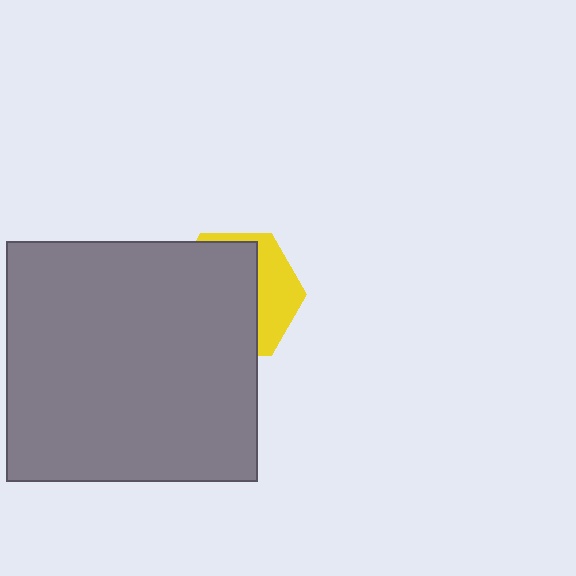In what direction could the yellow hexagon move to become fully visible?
The yellow hexagon could move right. That would shift it out from behind the gray rectangle entirely.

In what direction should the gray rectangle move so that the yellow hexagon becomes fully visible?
The gray rectangle should move left. That is the shortest direction to clear the overlap and leave the yellow hexagon fully visible.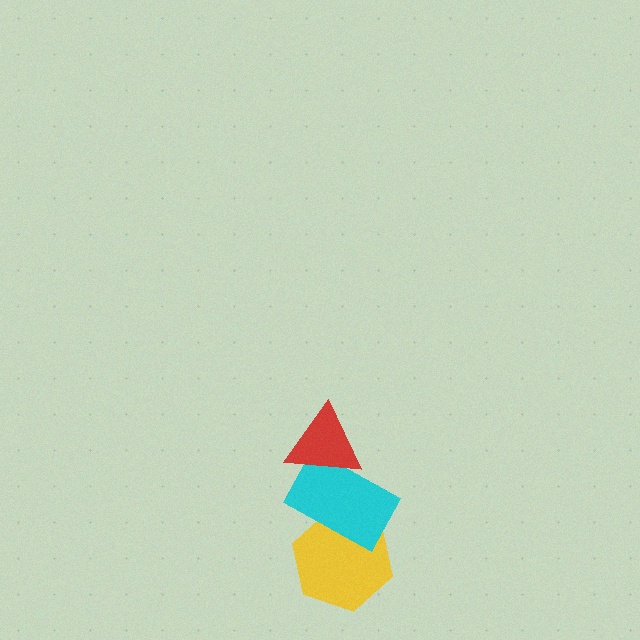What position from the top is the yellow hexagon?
The yellow hexagon is 3rd from the top.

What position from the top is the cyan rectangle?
The cyan rectangle is 2nd from the top.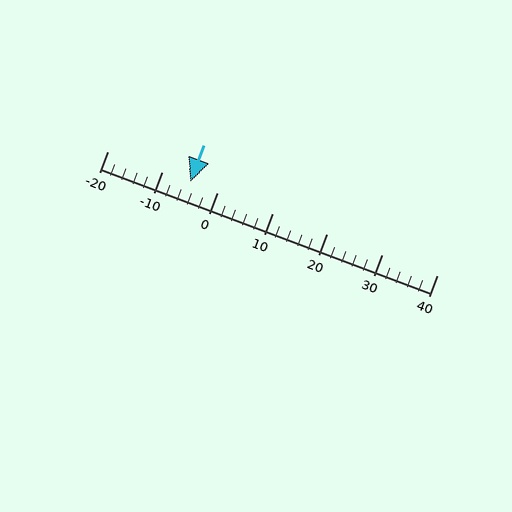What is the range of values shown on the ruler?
The ruler shows values from -20 to 40.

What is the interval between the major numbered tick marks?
The major tick marks are spaced 10 units apart.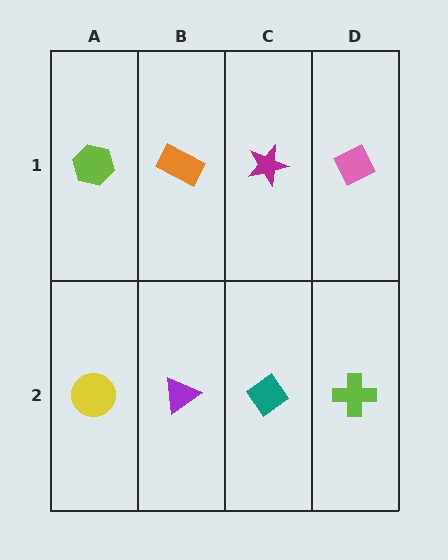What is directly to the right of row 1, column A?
An orange rectangle.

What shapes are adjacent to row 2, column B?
An orange rectangle (row 1, column B), a yellow circle (row 2, column A), a teal diamond (row 2, column C).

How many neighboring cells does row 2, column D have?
2.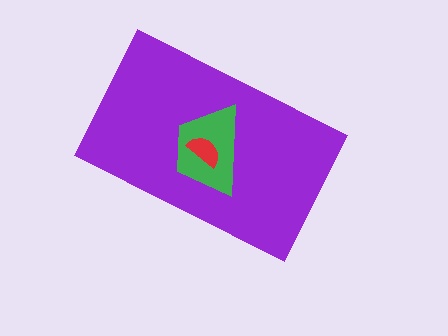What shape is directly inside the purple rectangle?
The green trapezoid.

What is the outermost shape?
The purple rectangle.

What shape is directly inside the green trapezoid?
The red semicircle.